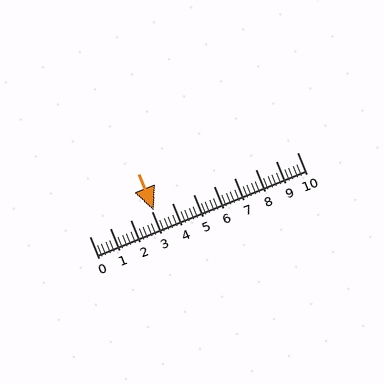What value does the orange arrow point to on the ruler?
The orange arrow points to approximately 3.1.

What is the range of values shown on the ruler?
The ruler shows values from 0 to 10.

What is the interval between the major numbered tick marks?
The major tick marks are spaced 1 units apart.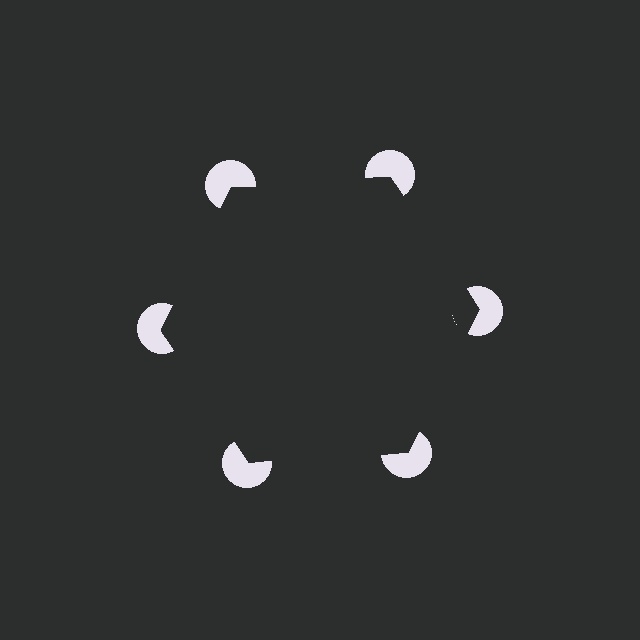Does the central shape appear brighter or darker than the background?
It typically appears slightly darker than the background, even though no actual brightness change is drawn.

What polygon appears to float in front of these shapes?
An illusory hexagon — its edges are inferred from the aligned wedge cuts in the pac-man discs, not physically drawn.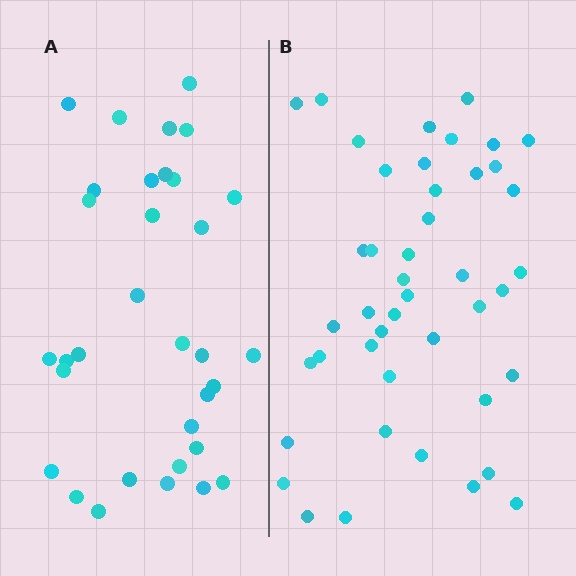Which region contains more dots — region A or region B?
Region B (the right region) has more dots.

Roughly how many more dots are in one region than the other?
Region B has roughly 12 or so more dots than region A.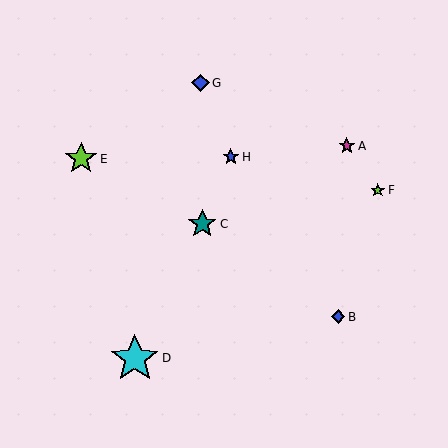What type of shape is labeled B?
Shape B is a blue diamond.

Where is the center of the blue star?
The center of the blue star is at (231, 157).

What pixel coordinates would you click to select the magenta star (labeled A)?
Click at (347, 146) to select the magenta star A.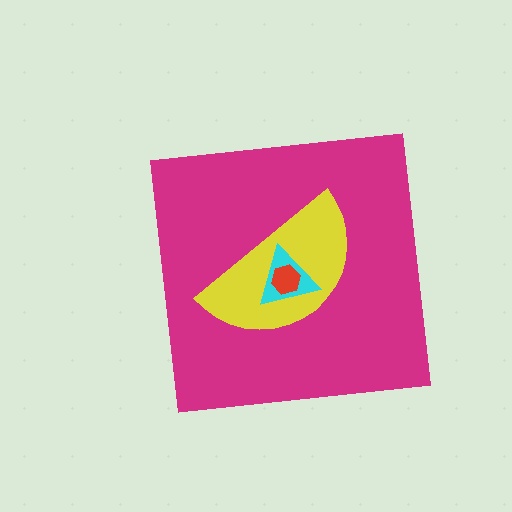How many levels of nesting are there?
4.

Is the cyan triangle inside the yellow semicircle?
Yes.